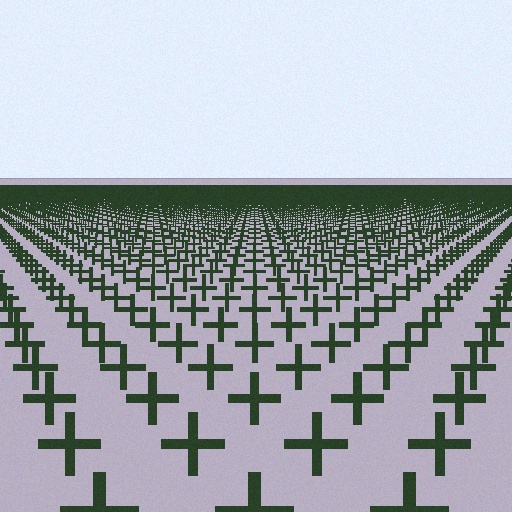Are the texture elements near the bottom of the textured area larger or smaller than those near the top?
Larger. Near the bottom, elements are closer to the viewer and appear at a bigger on-screen size.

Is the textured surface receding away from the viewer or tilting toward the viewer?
The surface is receding away from the viewer. Texture elements get smaller and denser toward the top.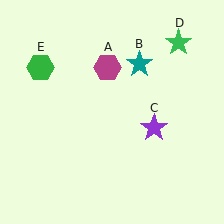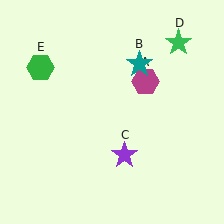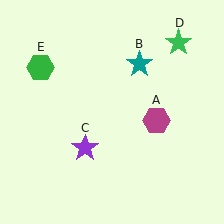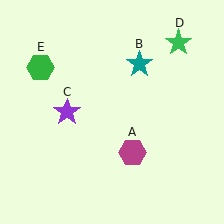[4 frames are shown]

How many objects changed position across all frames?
2 objects changed position: magenta hexagon (object A), purple star (object C).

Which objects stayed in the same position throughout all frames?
Teal star (object B) and green star (object D) and green hexagon (object E) remained stationary.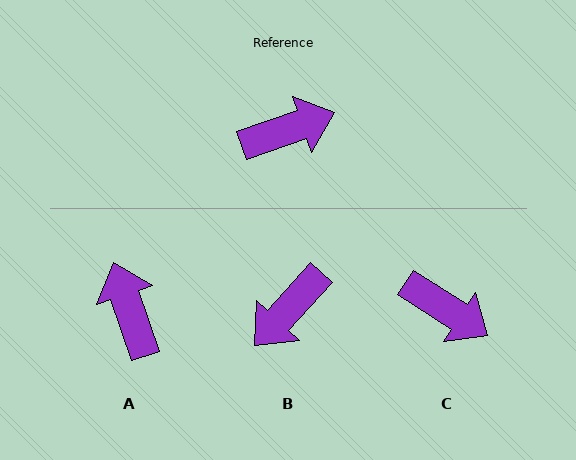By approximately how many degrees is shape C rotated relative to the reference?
Approximately 52 degrees clockwise.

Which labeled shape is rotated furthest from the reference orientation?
B, about 152 degrees away.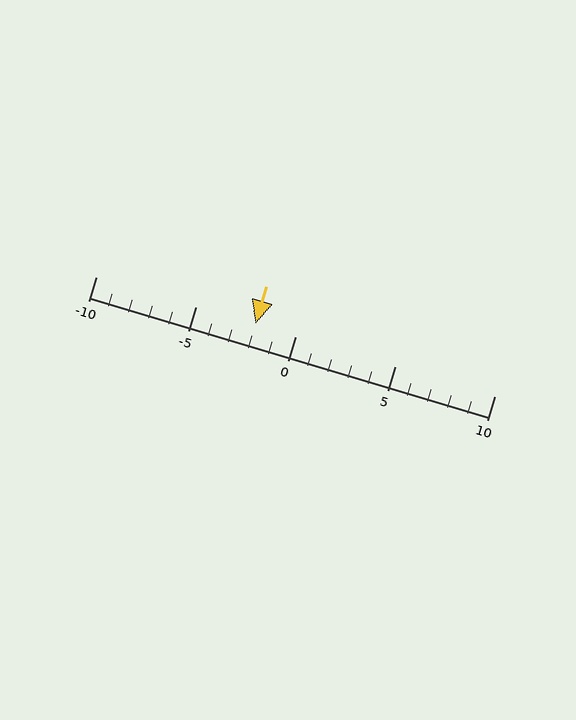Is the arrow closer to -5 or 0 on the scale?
The arrow is closer to 0.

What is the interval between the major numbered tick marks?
The major tick marks are spaced 5 units apart.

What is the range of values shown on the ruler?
The ruler shows values from -10 to 10.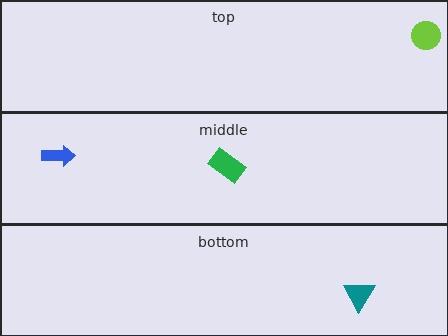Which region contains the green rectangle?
The middle region.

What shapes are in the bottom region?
The teal triangle.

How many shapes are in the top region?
1.